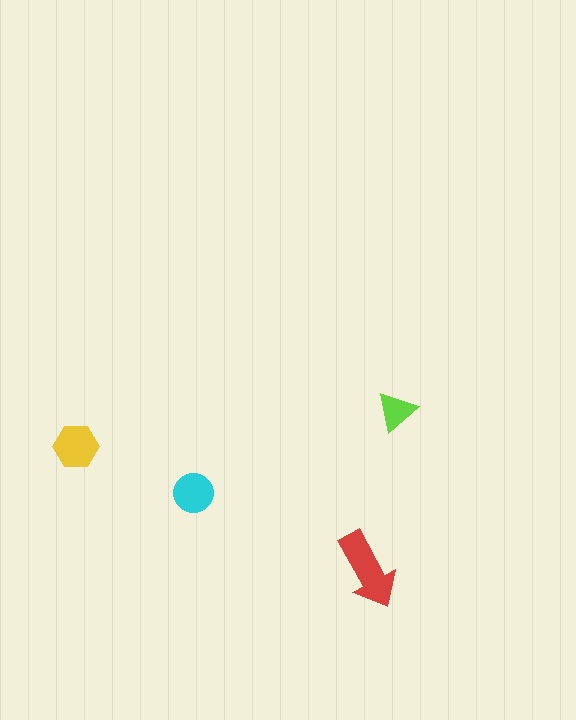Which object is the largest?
The red arrow.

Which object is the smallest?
The lime triangle.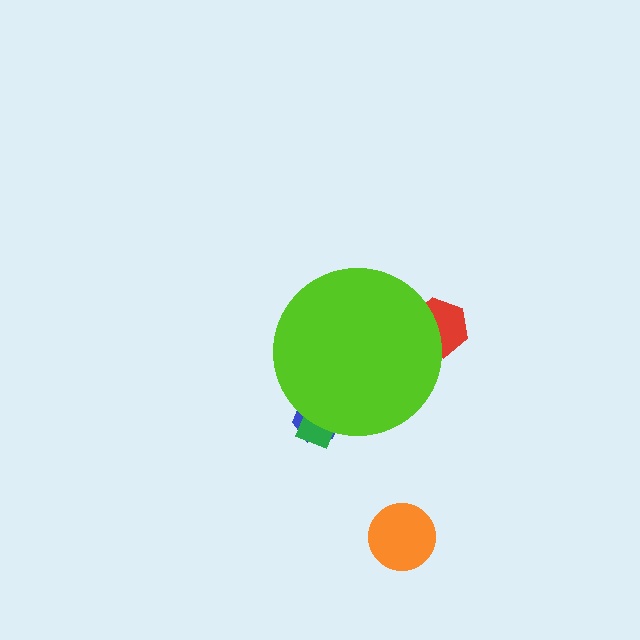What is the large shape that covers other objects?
A lime circle.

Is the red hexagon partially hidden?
Yes, the red hexagon is partially hidden behind the lime circle.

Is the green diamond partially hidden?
Yes, the green diamond is partially hidden behind the lime circle.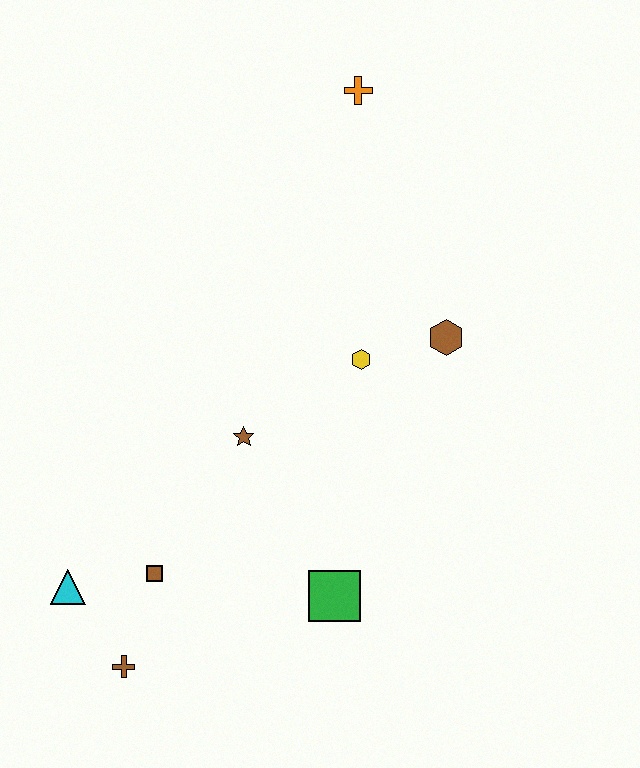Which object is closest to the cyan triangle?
The brown square is closest to the cyan triangle.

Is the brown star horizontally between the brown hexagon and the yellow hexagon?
No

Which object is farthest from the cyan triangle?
The orange cross is farthest from the cyan triangle.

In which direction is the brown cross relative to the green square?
The brown cross is to the left of the green square.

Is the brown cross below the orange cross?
Yes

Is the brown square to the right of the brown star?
No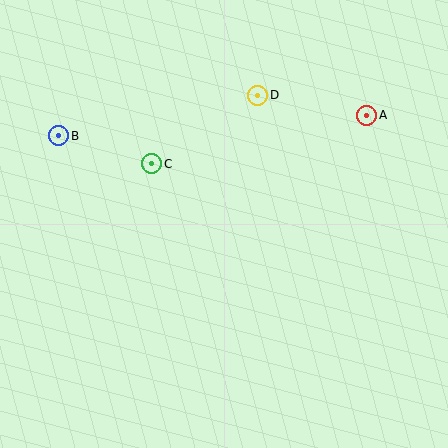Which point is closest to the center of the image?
Point C at (152, 164) is closest to the center.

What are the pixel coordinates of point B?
Point B is at (59, 136).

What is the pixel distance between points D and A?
The distance between D and A is 111 pixels.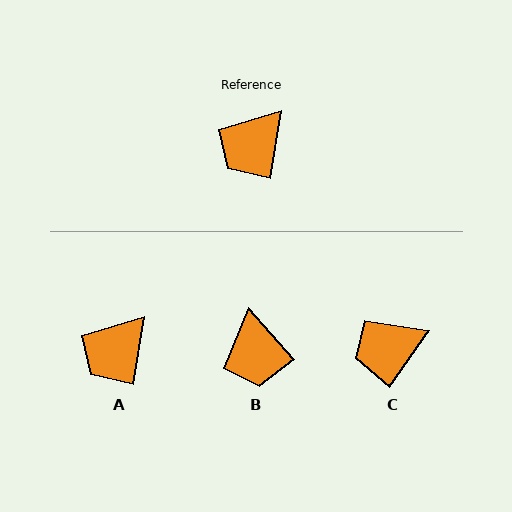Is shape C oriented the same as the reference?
No, it is off by about 27 degrees.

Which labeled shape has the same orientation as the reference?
A.